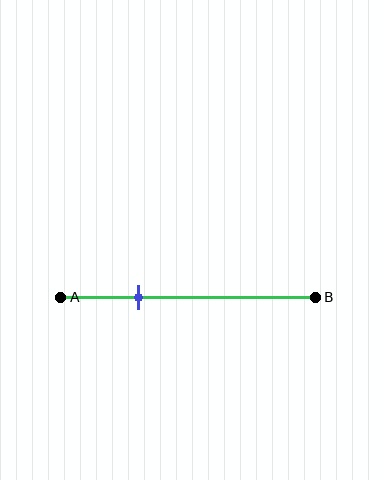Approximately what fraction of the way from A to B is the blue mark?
The blue mark is approximately 30% of the way from A to B.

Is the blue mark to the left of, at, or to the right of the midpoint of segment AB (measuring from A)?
The blue mark is to the left of the midpoint of segment AB.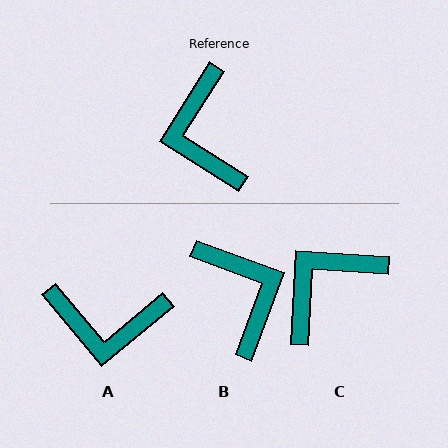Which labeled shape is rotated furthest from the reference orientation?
B, about 168 degrees away.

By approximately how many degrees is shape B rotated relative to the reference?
Approximately 168 degrees clockwise.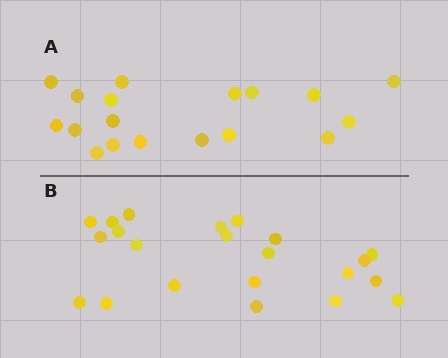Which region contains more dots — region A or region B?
Region B (the bottom region) has more dots.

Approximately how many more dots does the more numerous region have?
Region B has about 4 more dots than region A.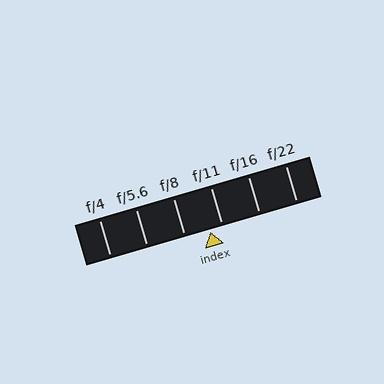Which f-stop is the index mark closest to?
The index mark is closest to f/11.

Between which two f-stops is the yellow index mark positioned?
The index mark is between f/8 and f/11.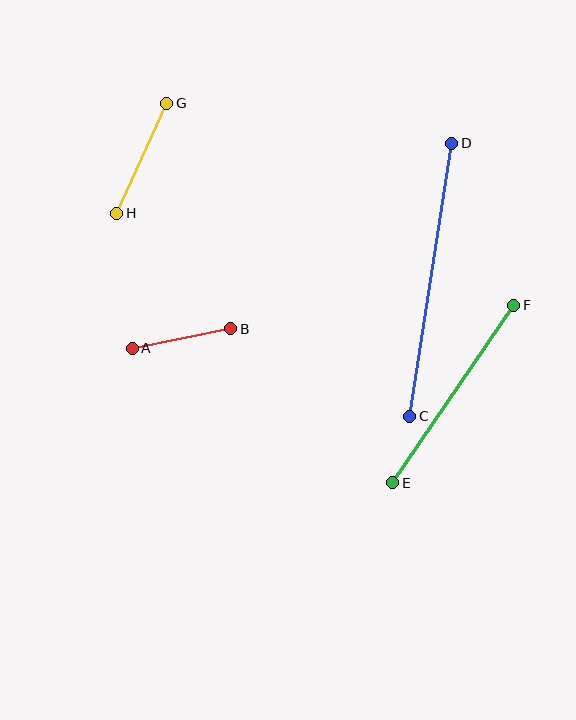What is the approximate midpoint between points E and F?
The midpoint is at approximately (453, 394) pixels.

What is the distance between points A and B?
The distance is approximately 101 pixels.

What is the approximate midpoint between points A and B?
The midpoint is at approximately (181, 339) pixels.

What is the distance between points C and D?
The distance is approximately 276 pixels.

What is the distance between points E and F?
The distance is approximately 215 pixels.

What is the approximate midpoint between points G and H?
The midpoint is at approximately (142, 158) pixels.